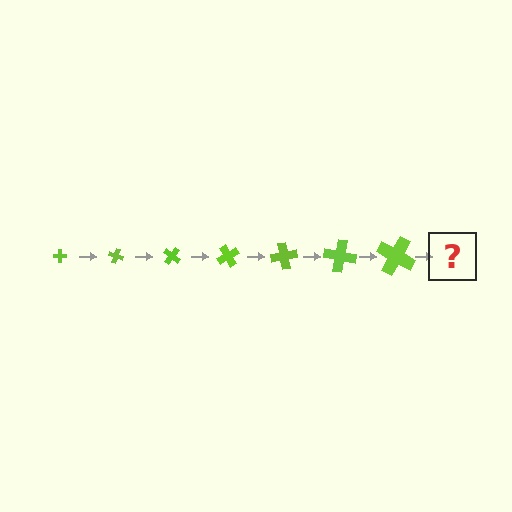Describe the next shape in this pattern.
It should be a cross, larger than the previous one and rotated 140 degrees from the start.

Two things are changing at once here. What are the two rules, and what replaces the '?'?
The two rules are that the cross grows larger each step and it rotates 20 degrees each step. The '?' should be a cross, larger than the previous one and rotated 140 degrees from the start.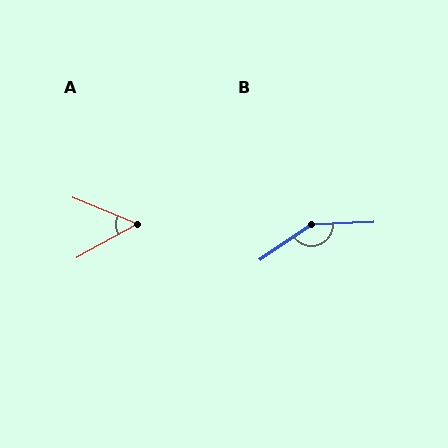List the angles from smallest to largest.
A (51°), B (148°).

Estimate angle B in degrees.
Approximately 148 degrees.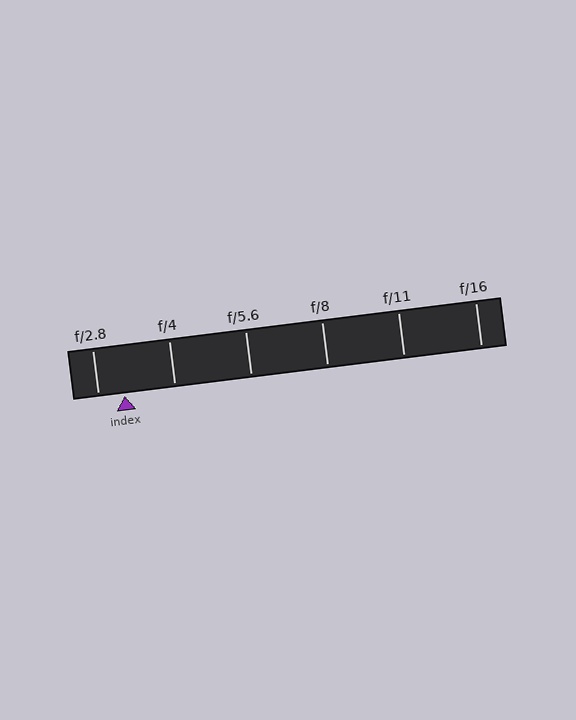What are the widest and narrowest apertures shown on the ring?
The widest aperture shown is f/2.8 and the narrowest is f/16.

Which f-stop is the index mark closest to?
The index mark is closest to f/2.8.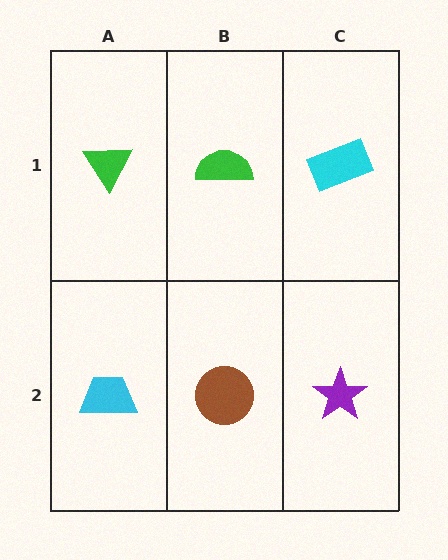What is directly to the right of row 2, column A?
A brown circle.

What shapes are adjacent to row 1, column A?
A cyan trapezoid (row 2, column A), a green semicircle (row 1, column B).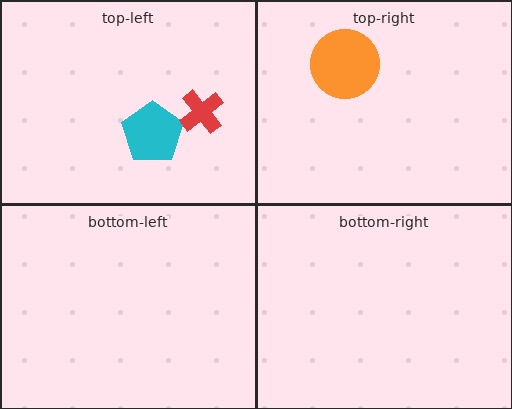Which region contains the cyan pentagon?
The top-left region.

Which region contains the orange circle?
The top-right region.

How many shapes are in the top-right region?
1.